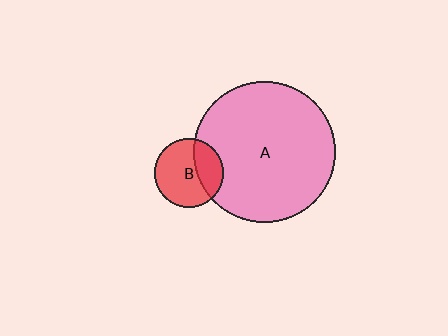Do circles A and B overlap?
Yes.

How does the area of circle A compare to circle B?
Approximately 4.2 times.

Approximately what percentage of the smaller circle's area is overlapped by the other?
Approximately 30%.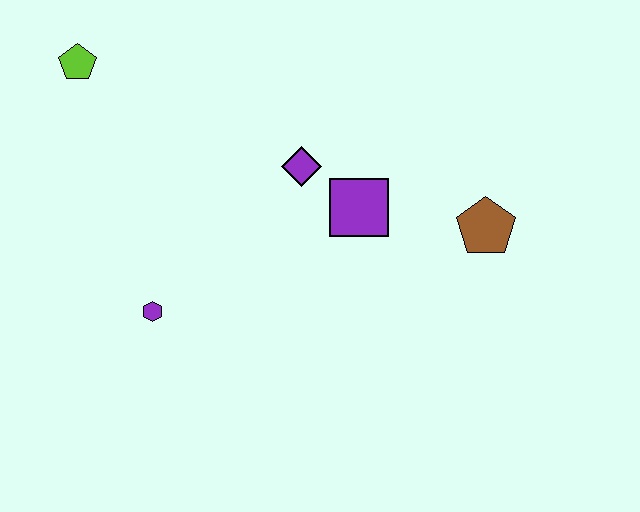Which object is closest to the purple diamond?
The purple square is closest to the purple diamond.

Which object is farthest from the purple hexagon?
The brown pentagon is farthest from the purple hexagon.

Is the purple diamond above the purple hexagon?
Yes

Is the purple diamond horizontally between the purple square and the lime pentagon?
Yes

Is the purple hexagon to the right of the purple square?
No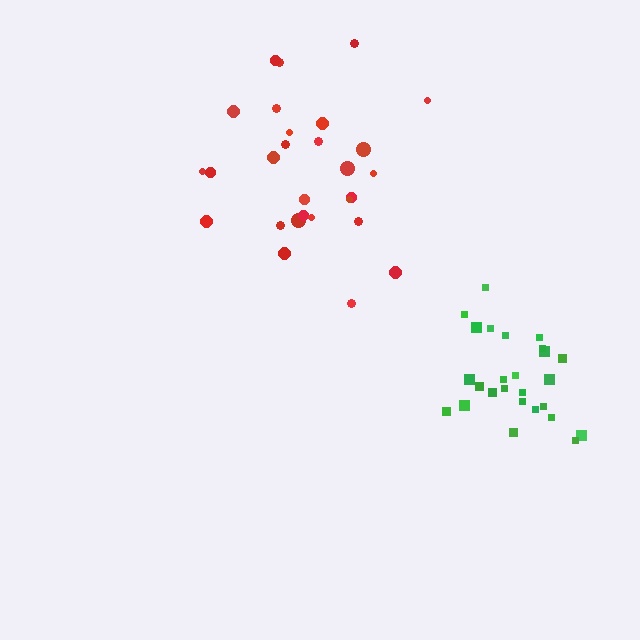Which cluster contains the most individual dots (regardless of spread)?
Red (28).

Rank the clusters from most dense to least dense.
green, red.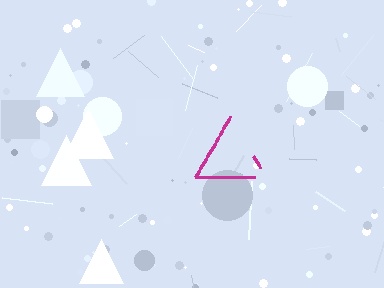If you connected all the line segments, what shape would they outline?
They would outline a triangle.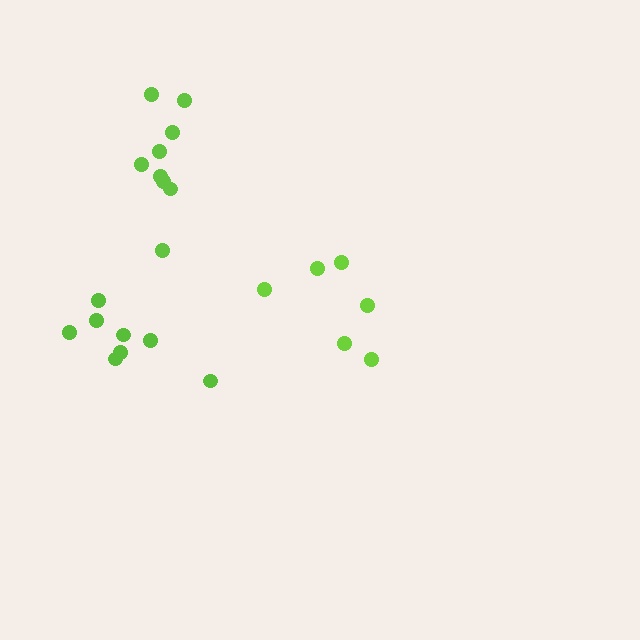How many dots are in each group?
Group 1: 6 dots, Group 2: 8 dots, Group 3: 9 dots (23 total).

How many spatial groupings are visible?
There are 3 spatial groupings.